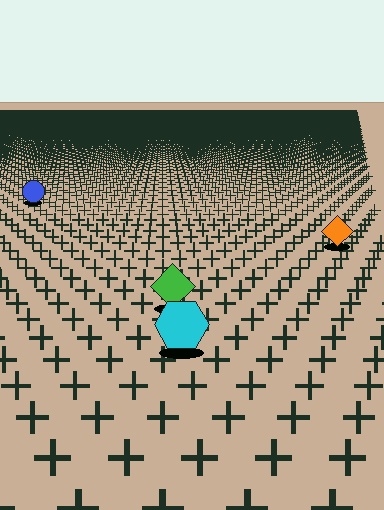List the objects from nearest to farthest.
From nearest to farthest: the cyan hexagon, the green diamond, the orange diamond, the blue circle.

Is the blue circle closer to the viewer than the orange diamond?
No. The orange diamond is closer — you can tell from the texture gradient: the ground texture is coarser near it.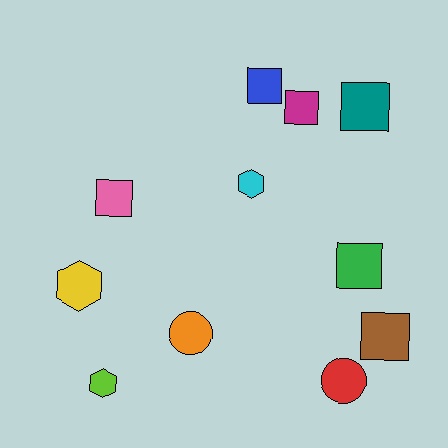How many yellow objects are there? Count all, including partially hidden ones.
There is 1 yellow object.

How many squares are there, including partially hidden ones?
There are 6 squares.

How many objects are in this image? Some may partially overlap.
There are 11 objects.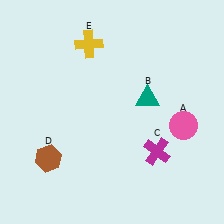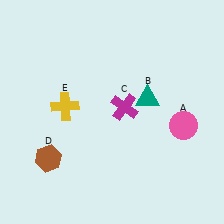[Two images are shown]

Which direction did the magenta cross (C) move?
The magenta cross (C) moved up.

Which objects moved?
The objects that moved are: the magenta cross (C), the yellow cross (E).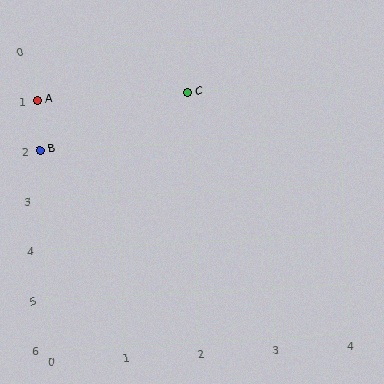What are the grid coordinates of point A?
Point A is at grid coordinates (0, 1).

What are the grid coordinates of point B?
Point B is at grid coordinates (0, 2).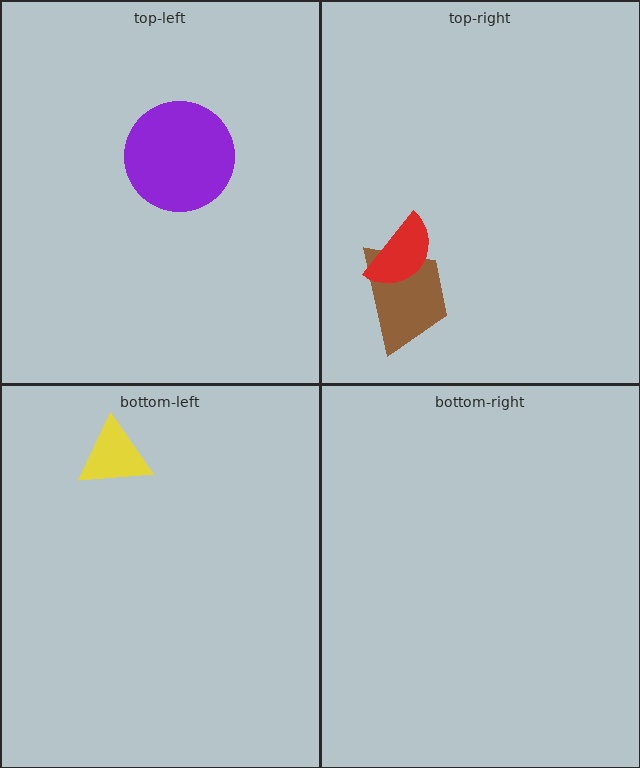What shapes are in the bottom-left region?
The yellow triangle.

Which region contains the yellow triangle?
The bottom-left region.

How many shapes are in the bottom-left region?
1.